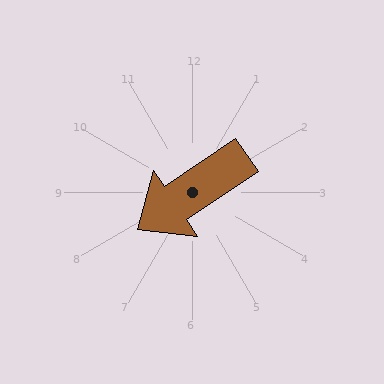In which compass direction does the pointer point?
Southwest.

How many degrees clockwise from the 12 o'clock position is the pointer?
Approximately 236 degrees.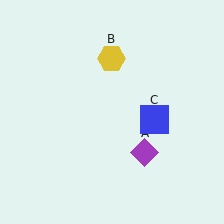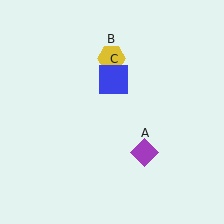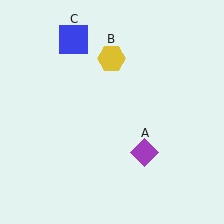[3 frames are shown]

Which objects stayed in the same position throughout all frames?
Purple diamond (object A) and yellow hexagon (object B) remained stationary.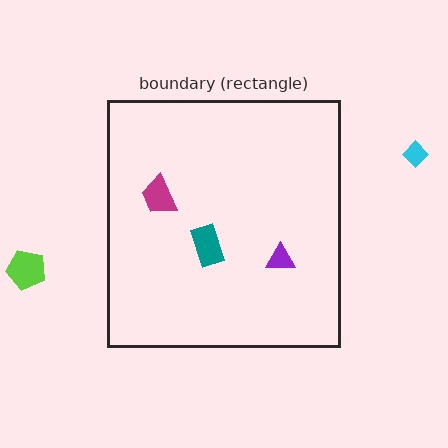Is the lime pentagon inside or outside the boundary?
Outside.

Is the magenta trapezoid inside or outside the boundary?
Inside.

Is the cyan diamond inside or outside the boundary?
Outside.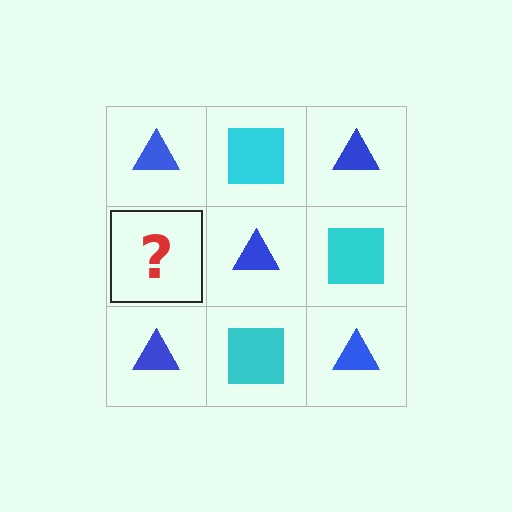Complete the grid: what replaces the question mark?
The question mark should be replaced with a cyan square.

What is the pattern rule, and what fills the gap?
The rule is that it alternates blue triangle and cyan square in a checkerboard pattern. The gap should be filled with a cyan square.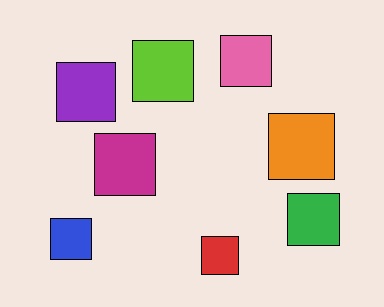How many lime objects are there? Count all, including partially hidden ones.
There is 1 lime object.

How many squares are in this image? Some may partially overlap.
There are 8 squares.